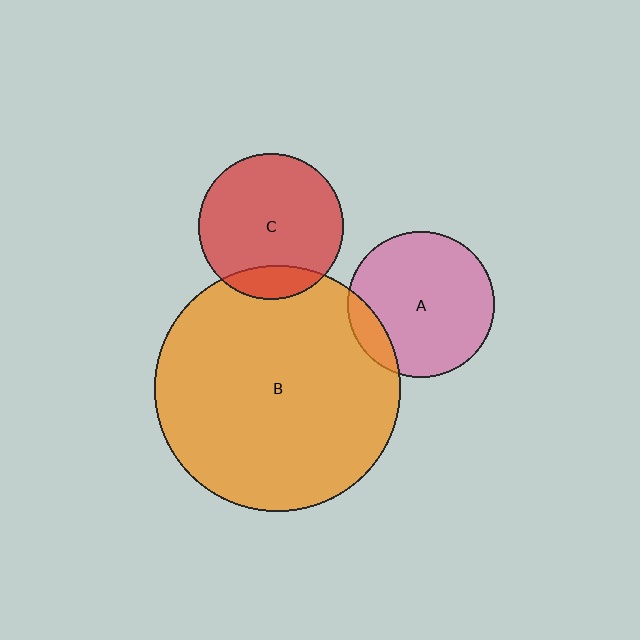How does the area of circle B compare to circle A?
Approximately 2.8 times.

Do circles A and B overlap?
Yes.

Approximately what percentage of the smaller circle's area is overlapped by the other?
Approximately 10%.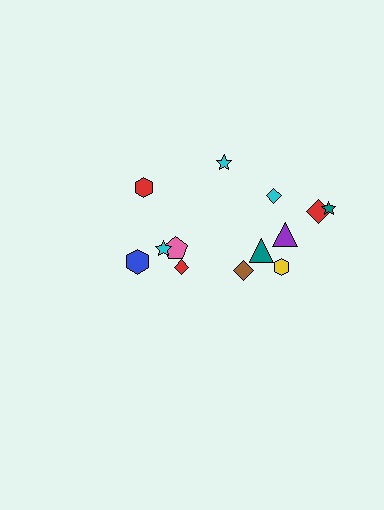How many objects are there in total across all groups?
There are 13 objects.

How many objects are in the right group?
There are 8 objects.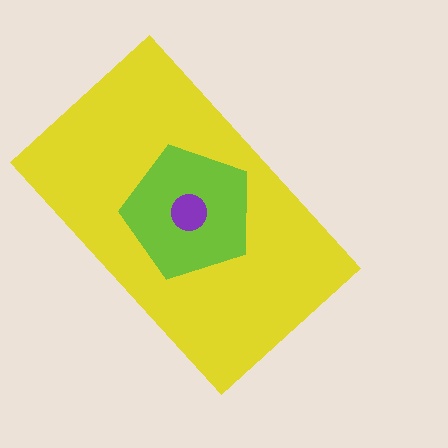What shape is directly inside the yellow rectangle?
The lime pentagon.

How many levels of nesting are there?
3.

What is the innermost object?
The purple circle.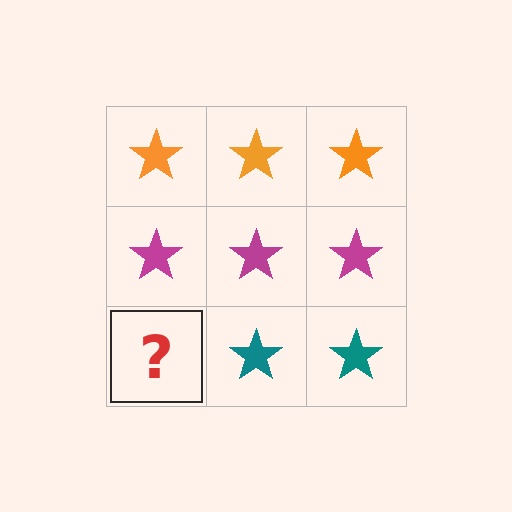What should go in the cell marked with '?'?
The missing cell should contain a teal star.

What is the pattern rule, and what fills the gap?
The rule is that each row has a consistent color. The gap should be filled with a teal star.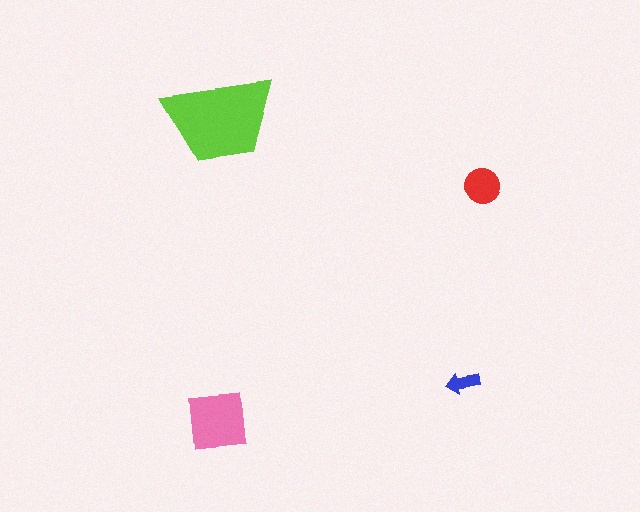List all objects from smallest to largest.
The blue arrow, the red circle, the pink square, the lime trapezoid.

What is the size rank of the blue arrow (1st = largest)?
4th.